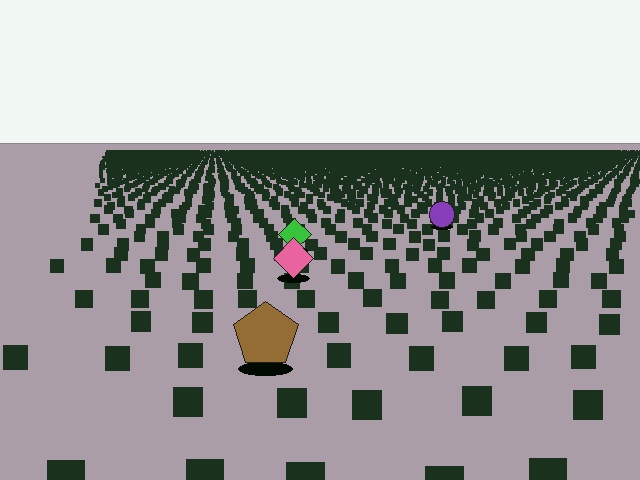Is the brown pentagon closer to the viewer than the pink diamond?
Yes. The brown pentagon is closer — you can tell from the texture gradient: the ground texture is coarser near it.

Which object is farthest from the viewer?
The purple circle is farthest from the viewer. It appears smaller and the ground texture around it is denser.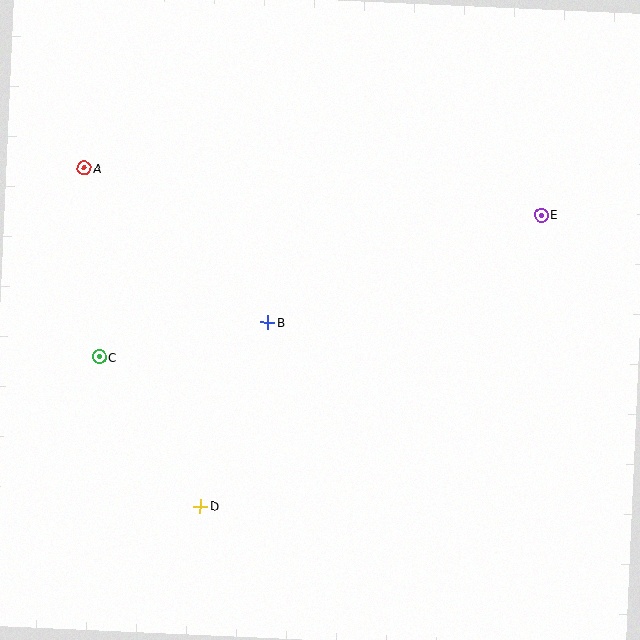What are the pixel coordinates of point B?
Point B is at (267, 322).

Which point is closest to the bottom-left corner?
Point D is closest to the bottom-left corner.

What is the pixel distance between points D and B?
The distance between D and B is 196 pixels.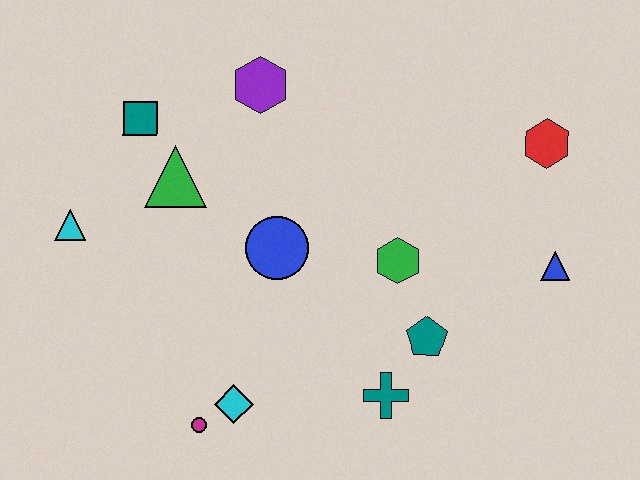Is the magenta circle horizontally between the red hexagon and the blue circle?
No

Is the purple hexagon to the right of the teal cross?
No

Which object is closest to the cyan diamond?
The magenta circle is closest to the cyan diamond.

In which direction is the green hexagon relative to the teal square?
The green hexagon is to the right of the teal square.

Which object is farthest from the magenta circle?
The red hexagon is farthest from the magenta circle.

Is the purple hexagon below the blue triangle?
No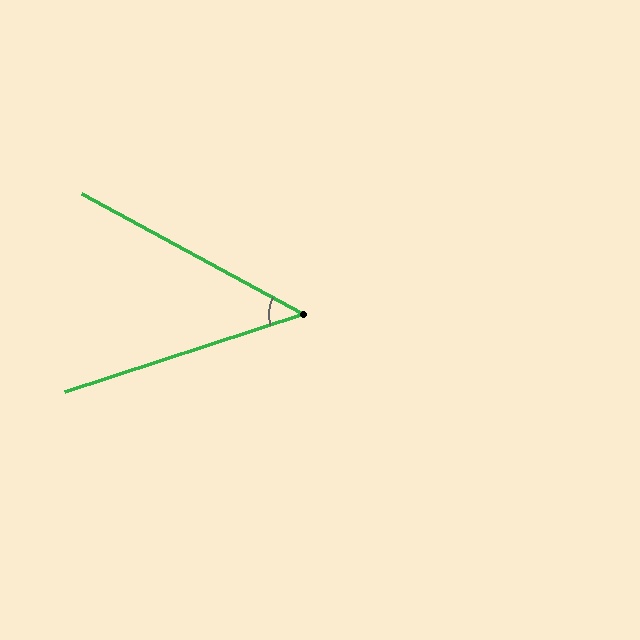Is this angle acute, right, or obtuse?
It is acute.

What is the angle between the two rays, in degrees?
Approximately 46 degrees.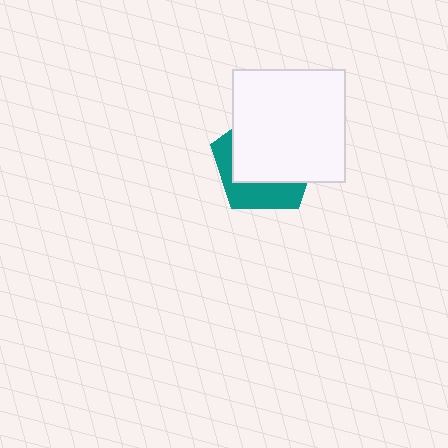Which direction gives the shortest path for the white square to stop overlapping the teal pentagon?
Moving toward the upper-right gives the shortest separation.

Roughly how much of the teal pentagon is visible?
A small part of it is visible (roughly 34%).